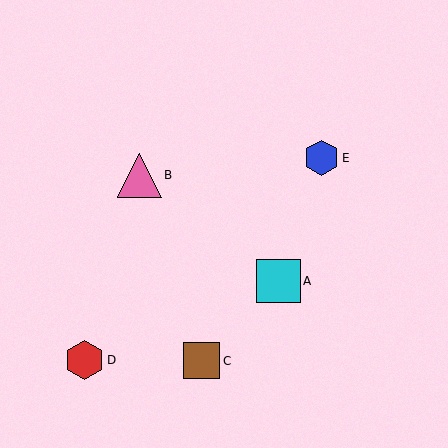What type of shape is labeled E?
Shape E is a blue hexagon.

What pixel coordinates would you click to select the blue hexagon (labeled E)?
Click at (322, 158) to select the blue hexagon E.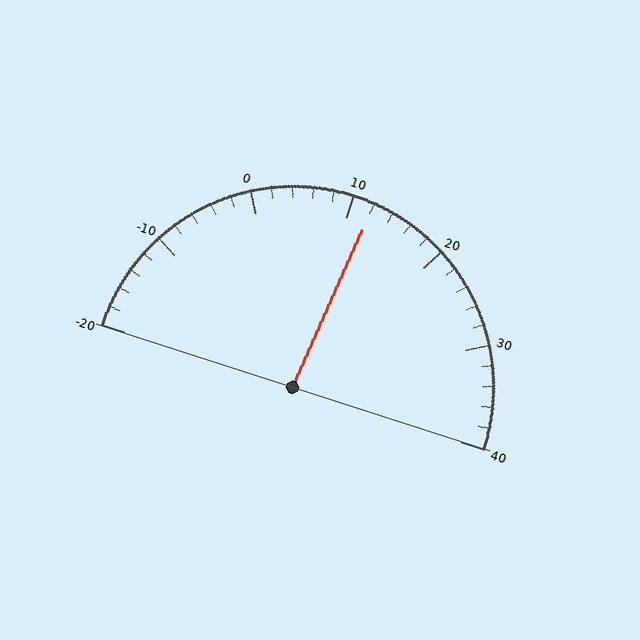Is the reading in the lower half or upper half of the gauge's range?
The reading is in the upper half of the range (-20 to 40).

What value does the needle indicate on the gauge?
The needle indicates approximately 12.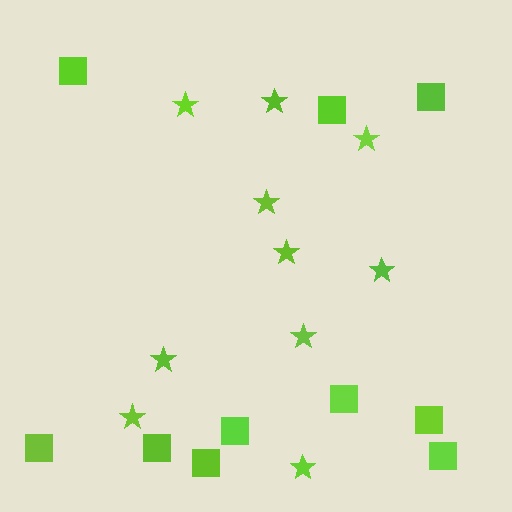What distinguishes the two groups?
There are 2 groups: one group of stars (10) and one group of squares (10).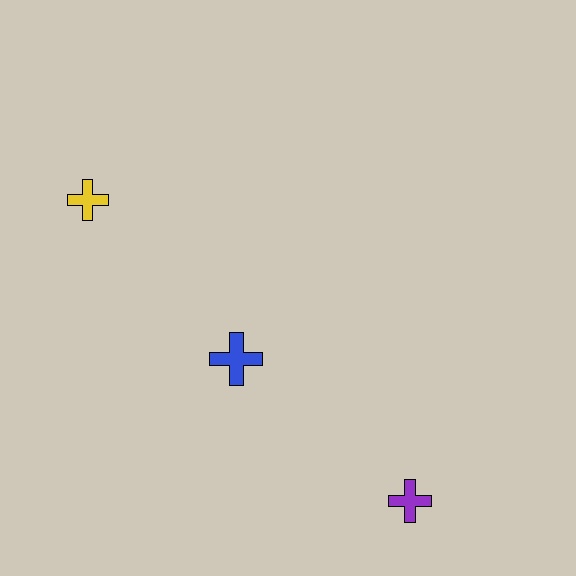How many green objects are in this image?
There are no green objects.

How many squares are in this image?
There are no squares.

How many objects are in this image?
There are 3 objects.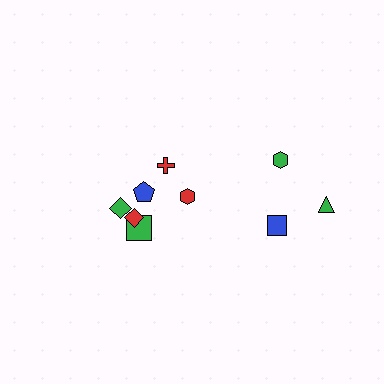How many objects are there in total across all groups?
There are 9 objects.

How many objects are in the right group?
There are 3 objects.